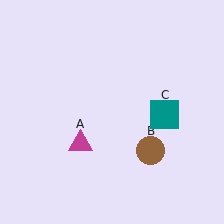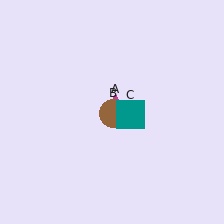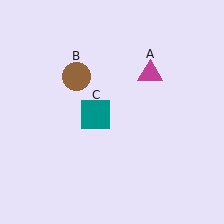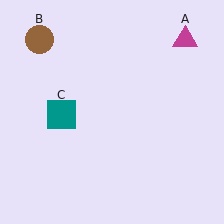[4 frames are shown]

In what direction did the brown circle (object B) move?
The brown circle (object B) moved up and to the left.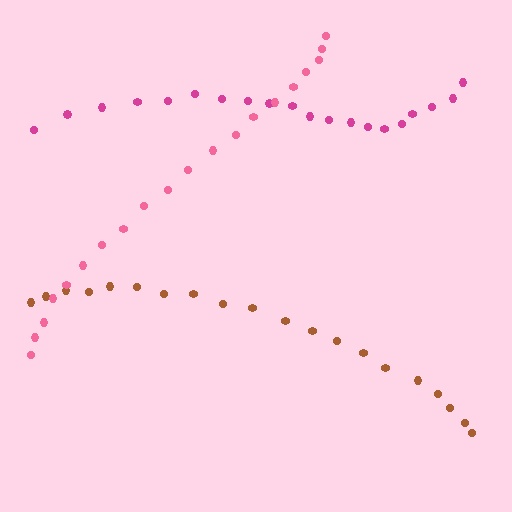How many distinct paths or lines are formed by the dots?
There are 3 distinct paths.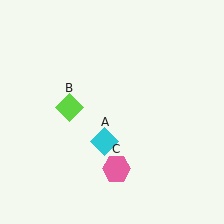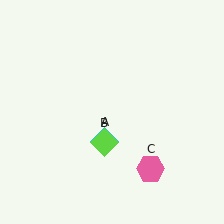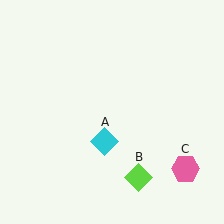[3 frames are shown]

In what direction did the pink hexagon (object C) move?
The pink hexagon (object C) moved right.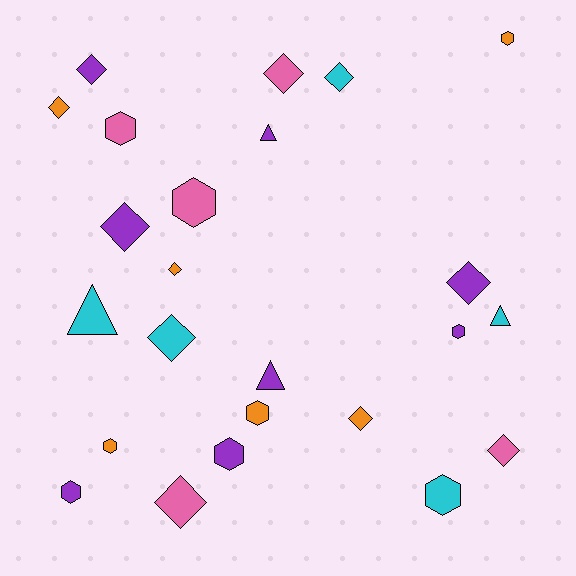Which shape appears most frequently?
Diamond, with 11 objects.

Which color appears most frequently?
Purple, with 8 objects.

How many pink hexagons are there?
There are 2 pink hexagons.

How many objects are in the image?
There are 24 objects.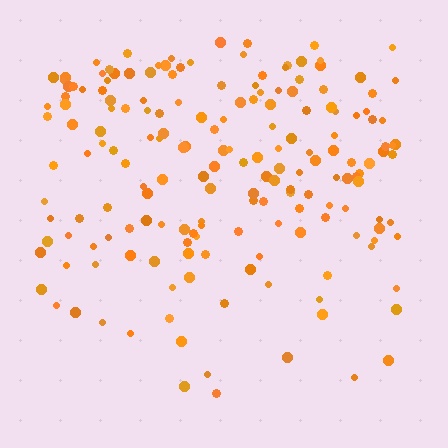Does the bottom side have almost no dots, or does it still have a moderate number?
Still a moderate number, just noticeably fewer than the top.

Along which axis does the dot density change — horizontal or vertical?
Vertical.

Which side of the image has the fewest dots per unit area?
The bottom.